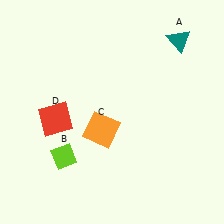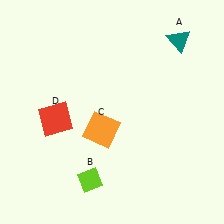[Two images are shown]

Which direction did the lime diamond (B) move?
The lime diamond (B) moved right.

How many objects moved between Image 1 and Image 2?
1 object moved between the two images.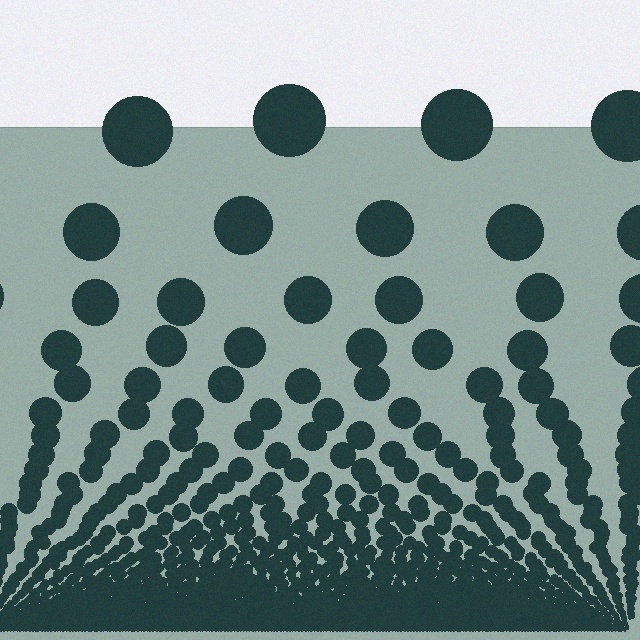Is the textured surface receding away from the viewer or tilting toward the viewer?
The surface appears to tilt toward the viewer. Texture elements get larger and sparser toward the top.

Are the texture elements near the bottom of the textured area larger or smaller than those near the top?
Smaller. The gradient is inverted — elements near the bottom are smaller and denser.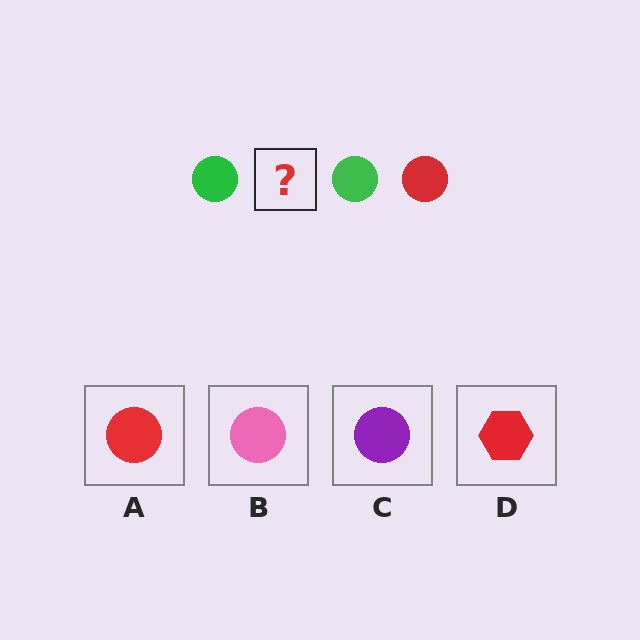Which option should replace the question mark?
Option A.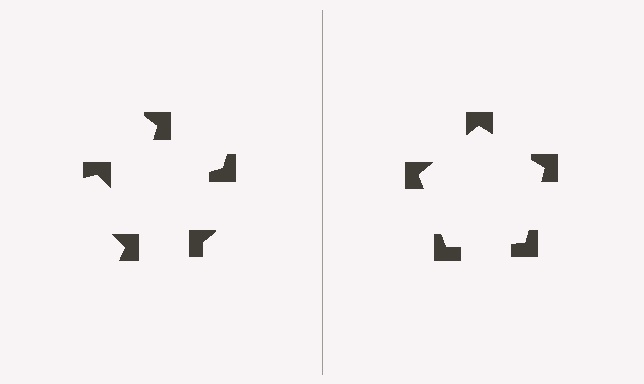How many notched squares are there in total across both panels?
10 — 5 on each side.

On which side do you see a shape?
An illusory pentagon appears on the right side. On the left side the wedge cuts are rotated, so no coherent shape forms.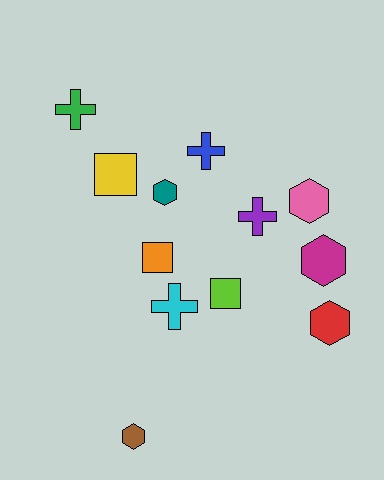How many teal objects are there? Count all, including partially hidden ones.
There is 1 teal object.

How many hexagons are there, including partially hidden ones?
There are 5 hexagons.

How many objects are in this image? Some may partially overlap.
There are 12 objects.